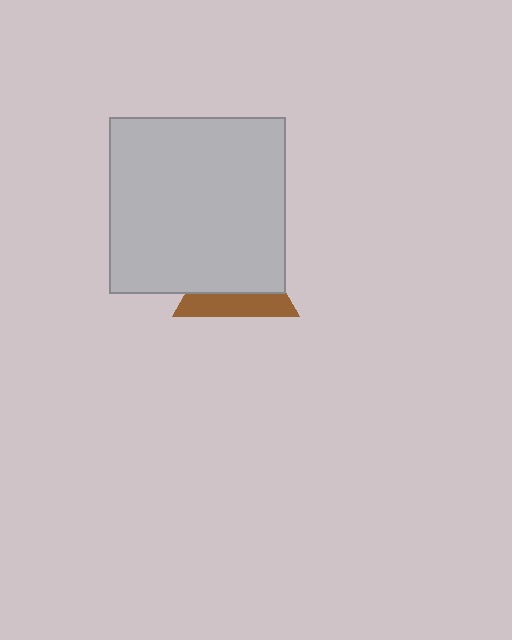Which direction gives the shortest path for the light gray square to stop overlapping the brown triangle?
Moving up gives the shortest separation.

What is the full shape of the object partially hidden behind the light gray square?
The partially hidden object is a brown triangle.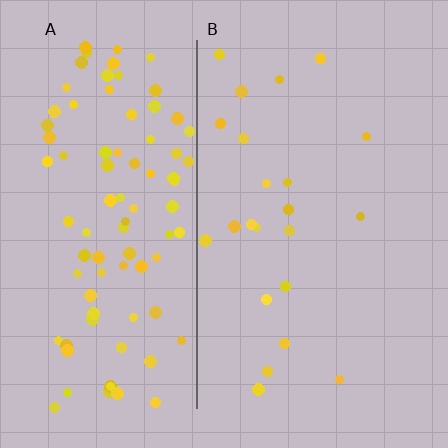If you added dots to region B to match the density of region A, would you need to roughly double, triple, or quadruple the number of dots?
Approximately quadruple.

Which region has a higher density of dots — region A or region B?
A (the left).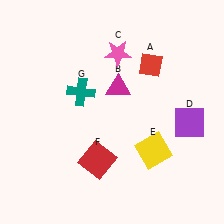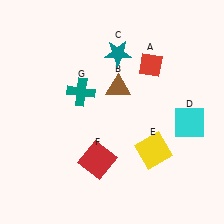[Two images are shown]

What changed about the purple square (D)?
In Image 1, D is purple. In Image 2, it changed to cyan.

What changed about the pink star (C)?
In Image 1, C is pink. In Image 2, it changed to teal.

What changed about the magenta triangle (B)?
In Image 1, B is magenta. In Image 2, it changed to brown.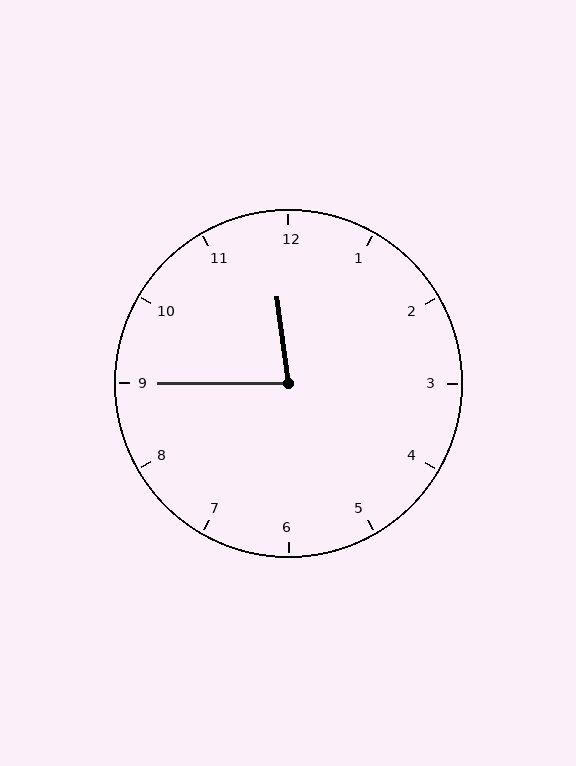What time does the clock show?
11:45.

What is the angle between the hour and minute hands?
Approximately 82 degrees.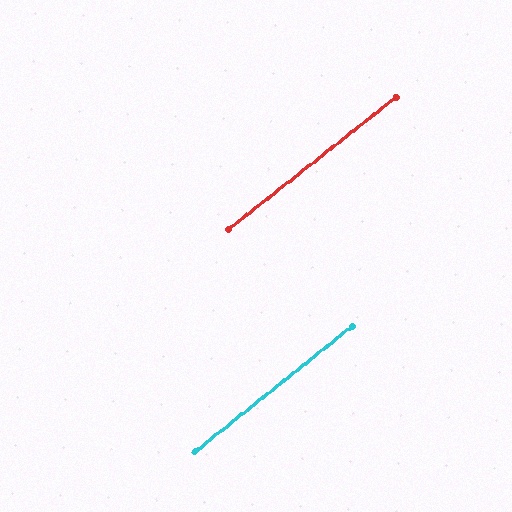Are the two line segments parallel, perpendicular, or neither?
Parallel — their directions differ by only 0.7°.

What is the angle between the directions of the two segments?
Approximately 1 degree.